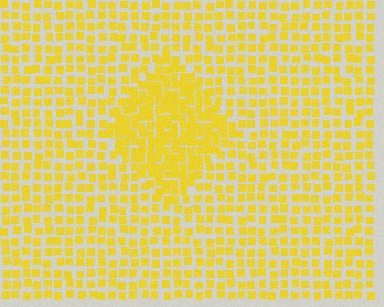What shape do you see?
I see a diamond.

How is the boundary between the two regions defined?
The boundary is defined by a change in element density (approximately 1.7x ratio). All elements are the same color, size, and shape.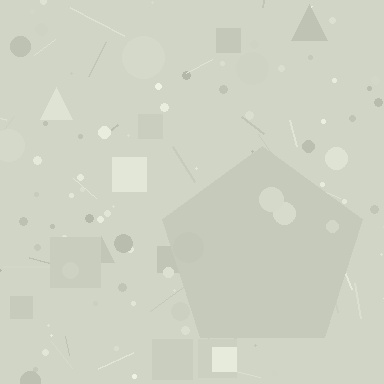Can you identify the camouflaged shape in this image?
The camouflaged shape is a pentagon.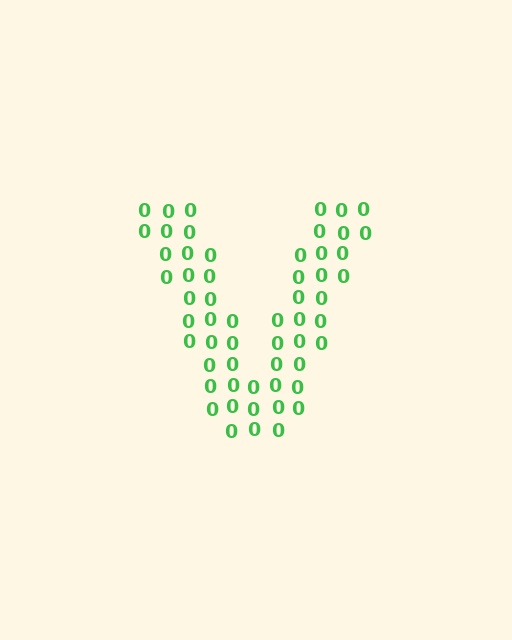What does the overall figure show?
The overall figure shows the letter V.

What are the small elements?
The small elements are digit 0's.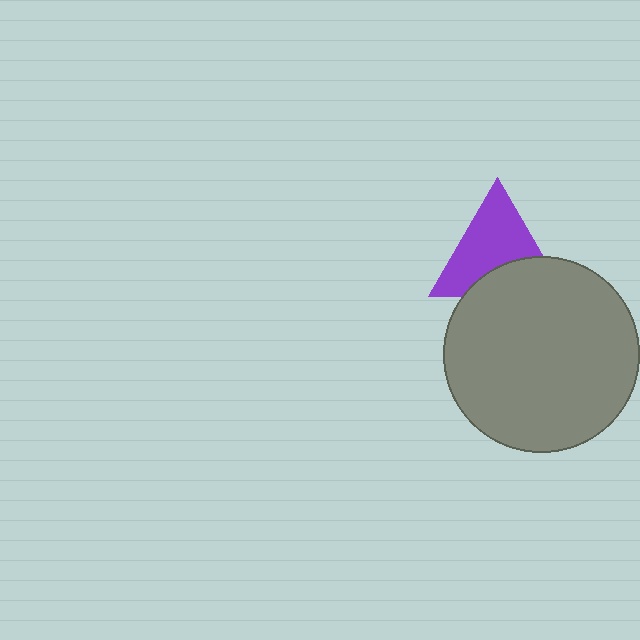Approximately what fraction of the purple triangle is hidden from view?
Roughly 35% of the purple triangle is hidden behind the gray circle.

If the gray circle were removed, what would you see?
You would see the complete purple triangle.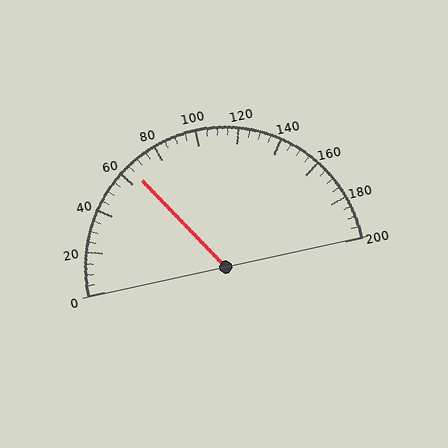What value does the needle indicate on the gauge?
The needle indicates approximately 65.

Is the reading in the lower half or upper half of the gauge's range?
The reading is in the lower half of the range (0 to 200).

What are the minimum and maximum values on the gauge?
The gauge ranges from 0 to 200.